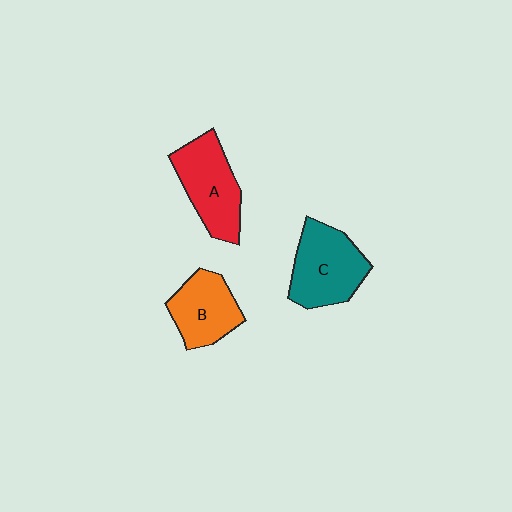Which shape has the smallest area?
Shape B (orange).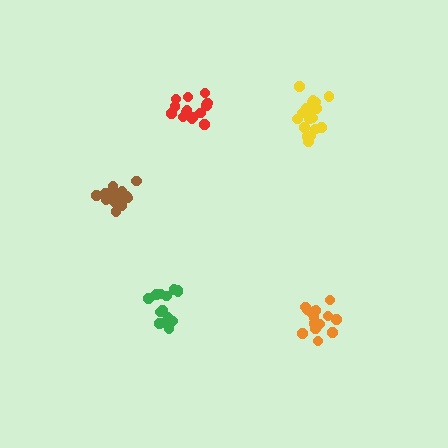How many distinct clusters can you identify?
There are 5 distinct clusters.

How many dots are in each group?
Group 1: 14 dots, Group 2: 15 dots, Group 3: 16 dots, Group 4: 14 dots, Group 5: 18 dots (77 total).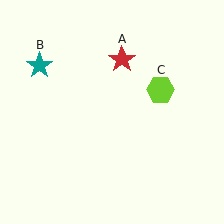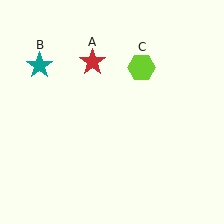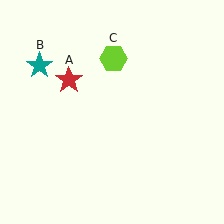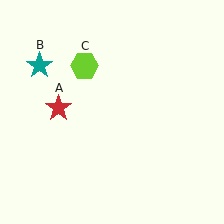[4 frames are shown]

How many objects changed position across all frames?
2 objects changed position: red star (object A), lime hexagon (object C).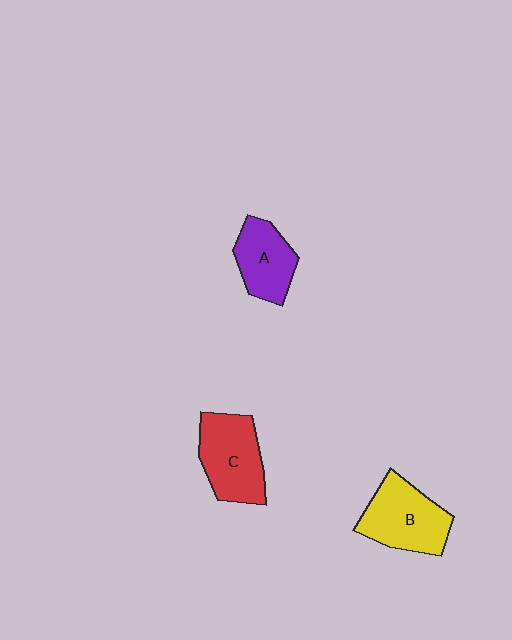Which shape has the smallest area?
Shape A (purple).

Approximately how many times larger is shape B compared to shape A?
Approximately 1.3 times.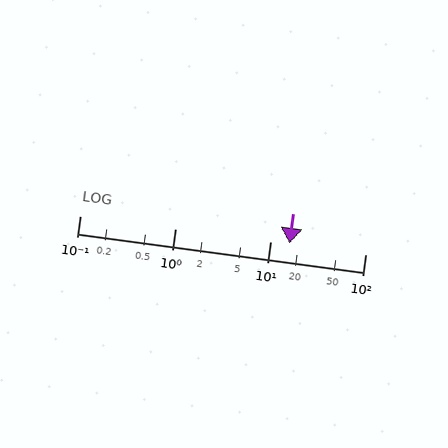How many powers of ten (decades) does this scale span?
The scale spans 3 decades, from 0.1 to 100.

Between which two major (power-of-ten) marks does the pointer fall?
The pointer is between 10 and 100.